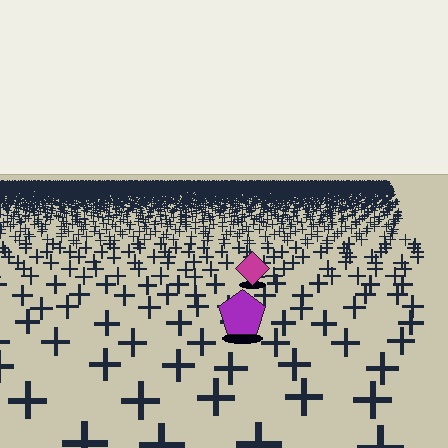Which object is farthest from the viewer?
The magenta diamond is farthest from the viewer. It appears smaller and the ground texture around it is denser.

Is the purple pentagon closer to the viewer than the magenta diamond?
Yes. The purple pentagon is closer — you can tell from the texture gradient: the ground texture is coarser near it.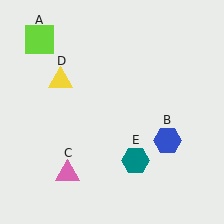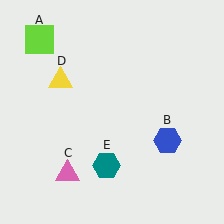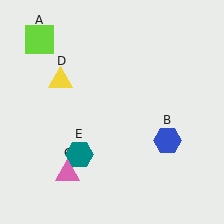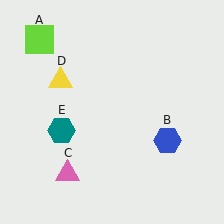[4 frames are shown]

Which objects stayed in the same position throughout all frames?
Lime square (object A) and blue hexagon (object B) and pink triangle (object C) and yellow triangle (object D) remained stationary.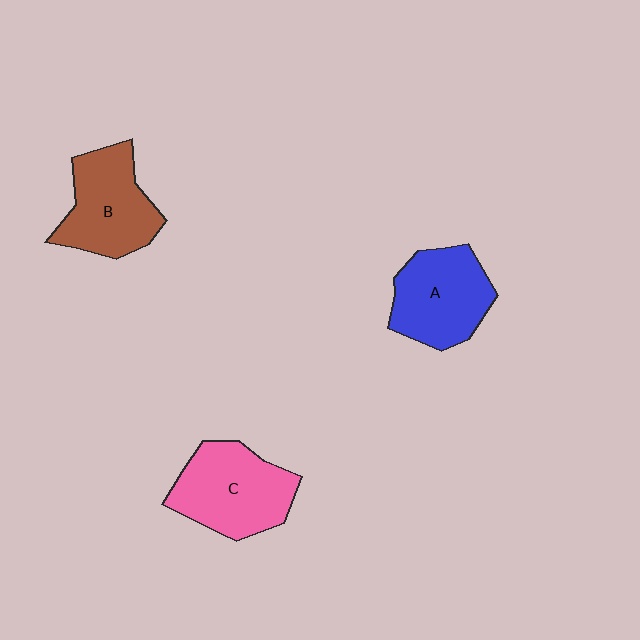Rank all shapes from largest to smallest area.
From largest to smallest: C (pink), A (blue), B (brown).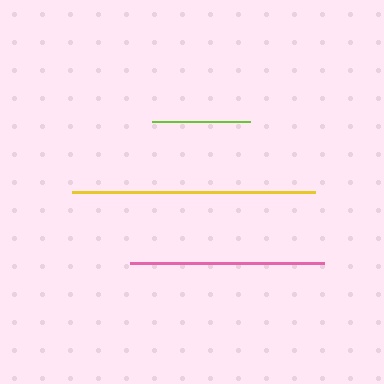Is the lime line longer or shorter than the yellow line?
The yellow line is longer than the lime line.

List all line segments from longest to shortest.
From longest to shortest: yellow, pink, lime.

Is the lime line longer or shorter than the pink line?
The pink line is longer than the lime line.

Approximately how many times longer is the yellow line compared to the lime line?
The yellow line is approximately 2.5 times the length of the lime line.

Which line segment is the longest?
The yellow line is the longest at approximately 243 pixels.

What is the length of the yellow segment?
The yellow segment is approximately 243 pixels long.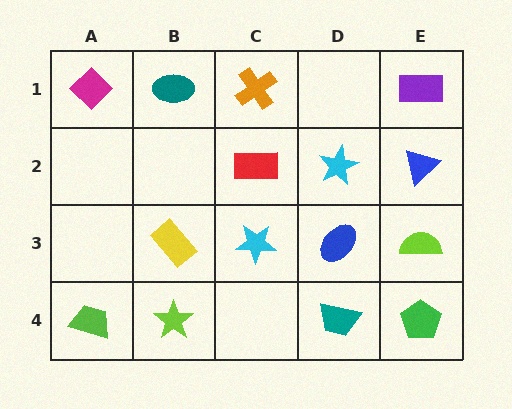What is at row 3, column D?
A blue ellipse.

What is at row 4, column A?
A lime trapezoid.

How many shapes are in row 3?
4 shapes.